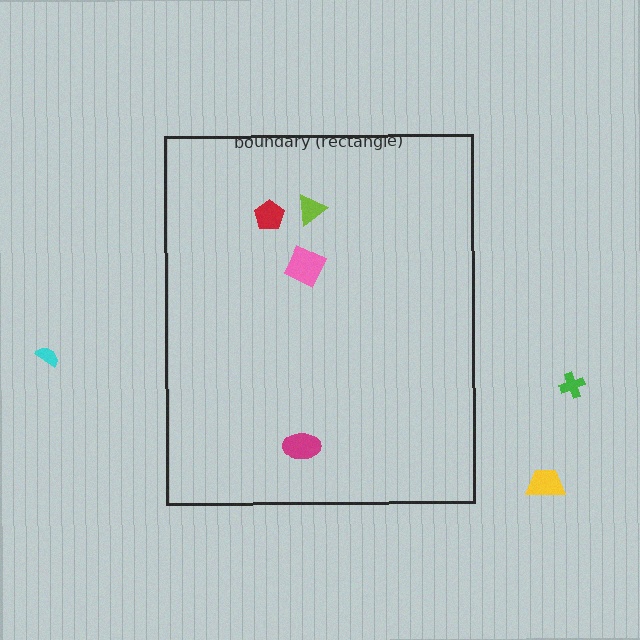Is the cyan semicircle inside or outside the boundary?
Outside.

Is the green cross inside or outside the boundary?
Outside.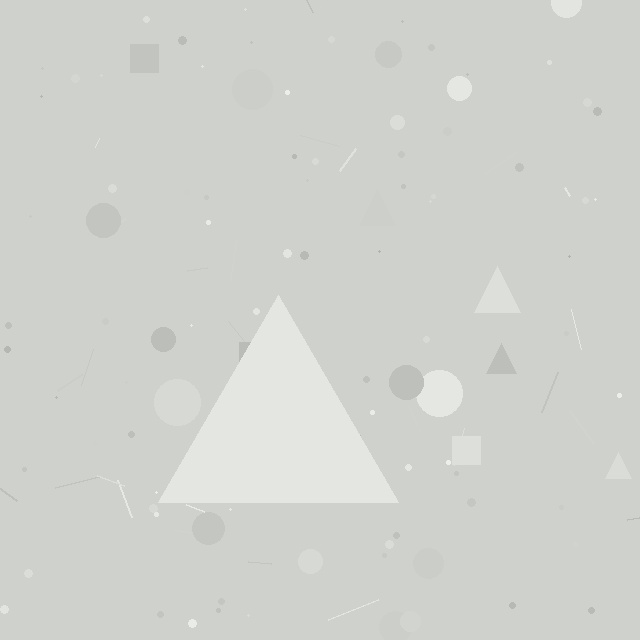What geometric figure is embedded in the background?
A triangle is embedded in the background.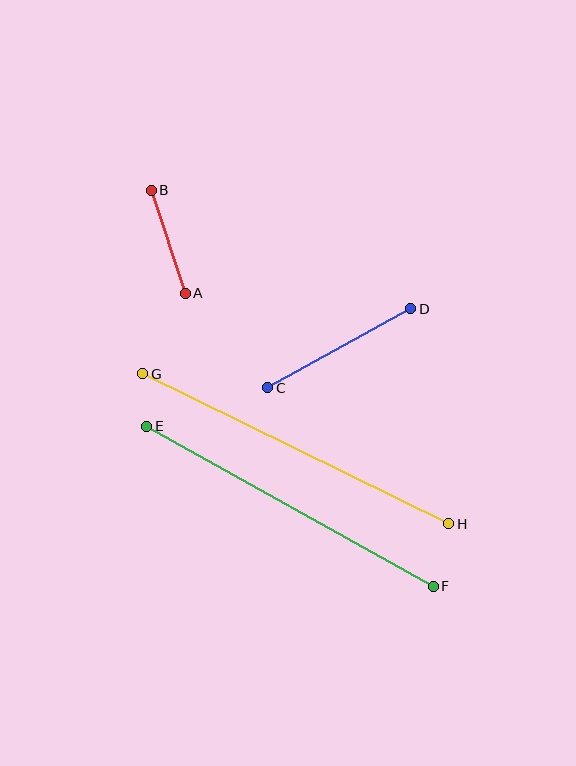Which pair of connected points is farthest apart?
Points G and H are farthest apart.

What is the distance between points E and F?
The distance is approximately 328 pixels.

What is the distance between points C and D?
The distance is approximately 163 pixels.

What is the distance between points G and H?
The distance is approximately 341 pixels.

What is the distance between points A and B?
The distance is approximately 108 pixels.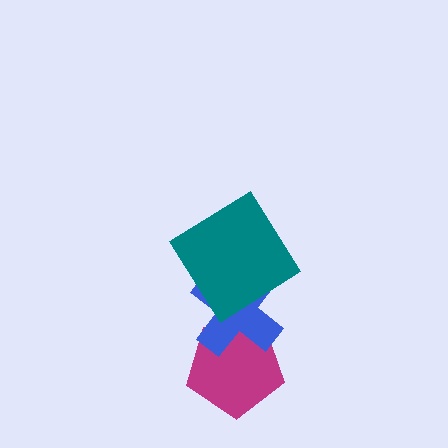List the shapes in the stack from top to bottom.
From top to bottom: the teal diamond, the blue cross, the magenta pentagon.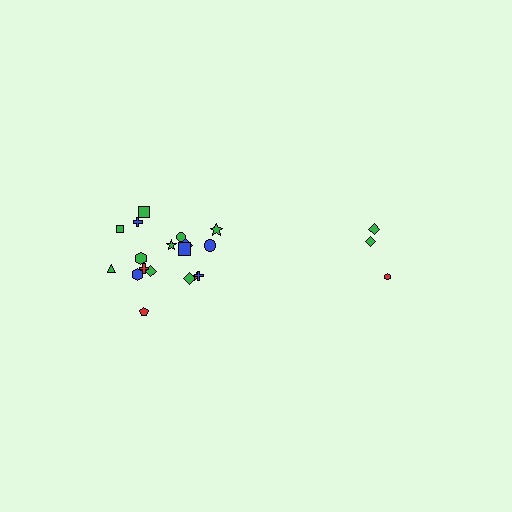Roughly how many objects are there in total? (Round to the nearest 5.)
Roughly 20 objects in total.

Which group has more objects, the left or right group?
The left group.